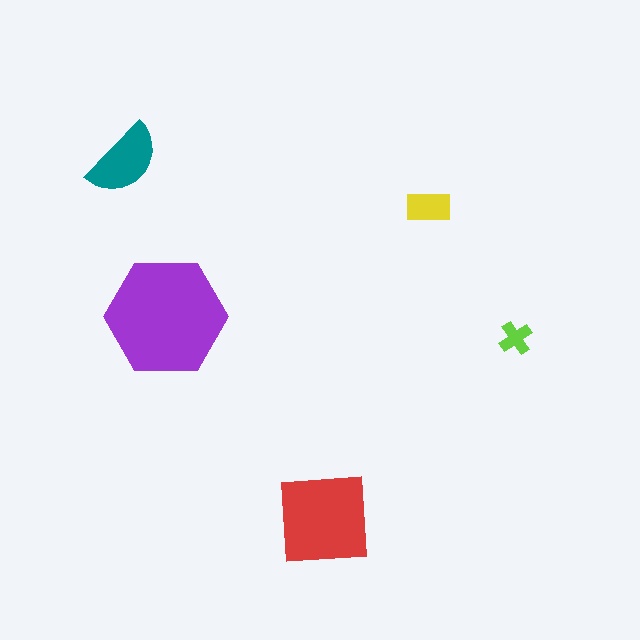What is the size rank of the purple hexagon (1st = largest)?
1st.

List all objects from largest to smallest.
The purple hexagon, the red square, the teal semicircle, the yellow rectangle, the lime cross.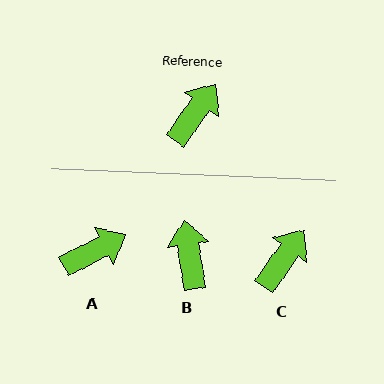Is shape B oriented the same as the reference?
No, it is off by about 45 degrees.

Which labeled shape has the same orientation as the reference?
C.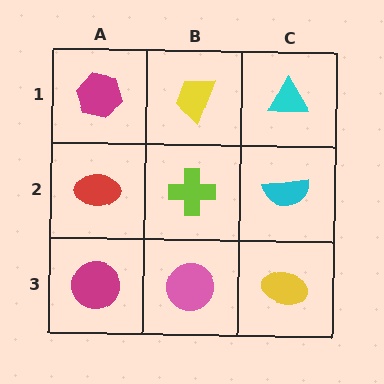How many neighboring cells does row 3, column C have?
2.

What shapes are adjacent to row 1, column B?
A lime cross (row 2, column B), a magenta hexagon (row 1, column A), a cyan triangle (row 1, column C).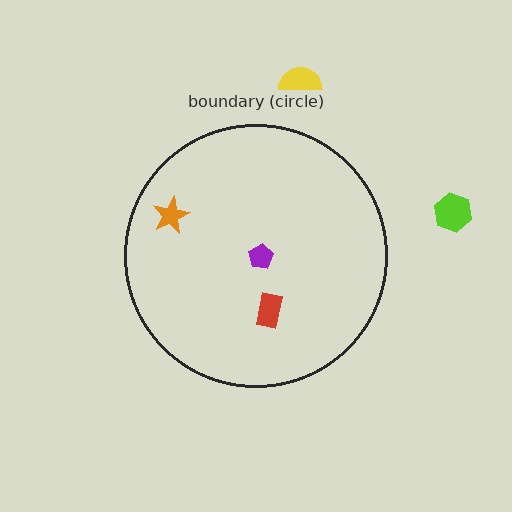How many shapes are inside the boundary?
3 inside, 2 outside.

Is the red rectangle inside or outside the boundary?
Inside.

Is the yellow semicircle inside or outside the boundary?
Outside.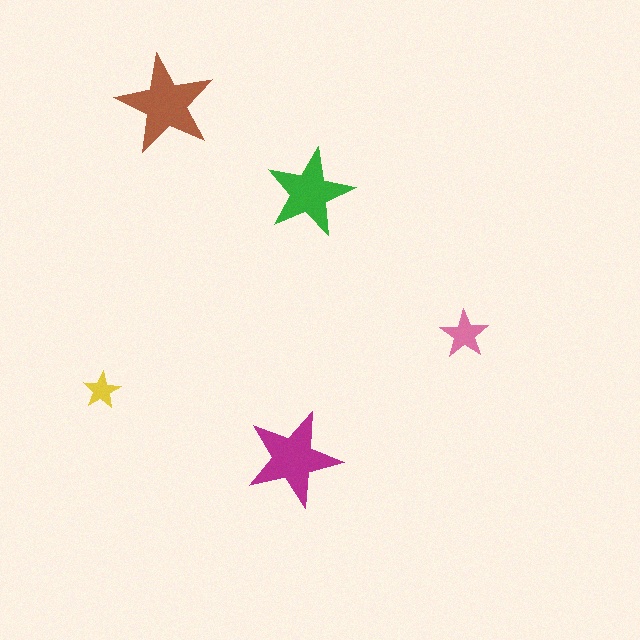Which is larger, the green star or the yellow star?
The green one.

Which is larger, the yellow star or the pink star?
The pink one.